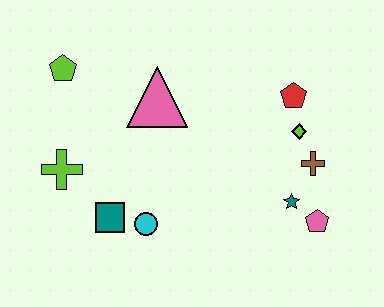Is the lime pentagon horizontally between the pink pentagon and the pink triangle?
No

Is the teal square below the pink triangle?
Yes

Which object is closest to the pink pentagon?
The teal star is closest to the pink pentagon.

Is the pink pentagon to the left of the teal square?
No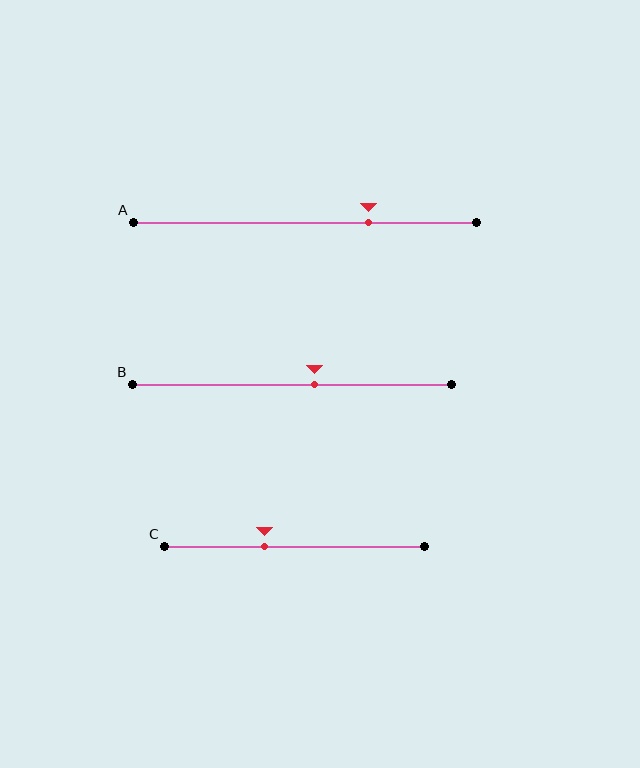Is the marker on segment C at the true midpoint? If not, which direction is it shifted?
No, the marker on segment C is shifted to the left by about 11% of the segment length.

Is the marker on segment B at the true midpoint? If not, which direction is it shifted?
No, the marker on segment B is shifted to the right by about 7% of the segment length.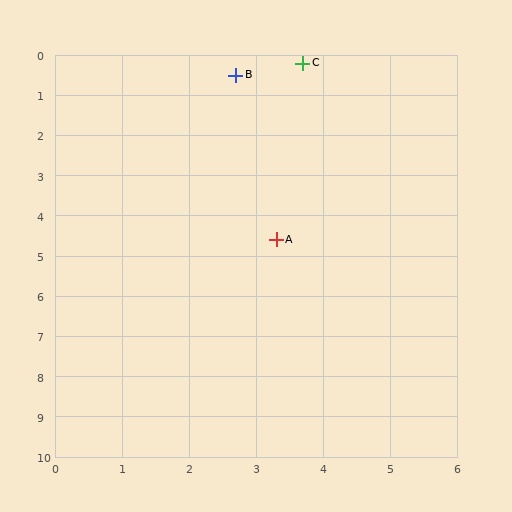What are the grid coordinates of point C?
Point C is at approximately (3.7, 0.2).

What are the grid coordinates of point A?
Point A is at approximately (3.3, 4.6).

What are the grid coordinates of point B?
Point B is at approximately (2.7, 0.5).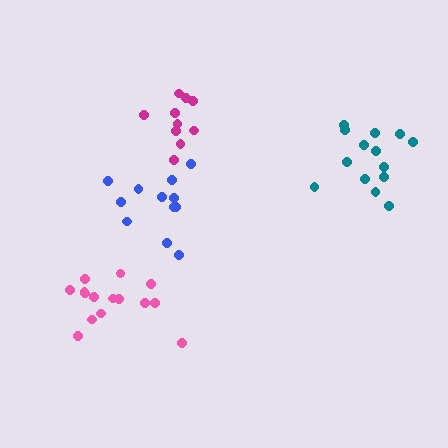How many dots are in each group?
Group 1: 15 dots, Group 2: 10 dots, Group 3: 14 dots, Group 4: 12 dots (51 total).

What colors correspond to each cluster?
The clusters are colored: pink, magenta, teal, blue.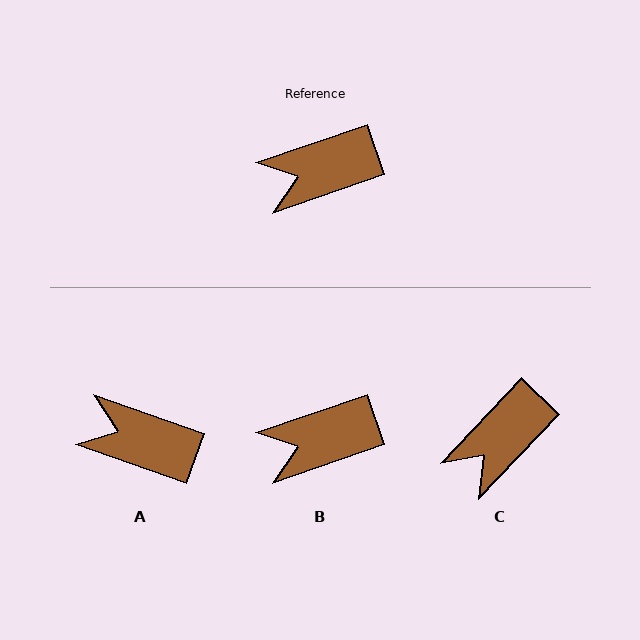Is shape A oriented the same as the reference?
No, it is off by about 38 degrees.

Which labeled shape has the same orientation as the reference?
B.